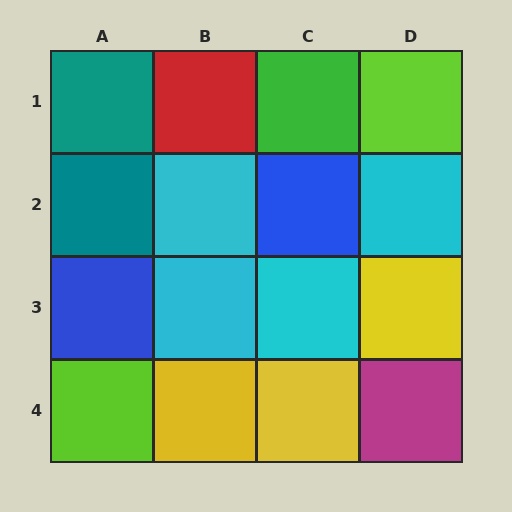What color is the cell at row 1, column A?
Teal.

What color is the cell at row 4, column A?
Lime.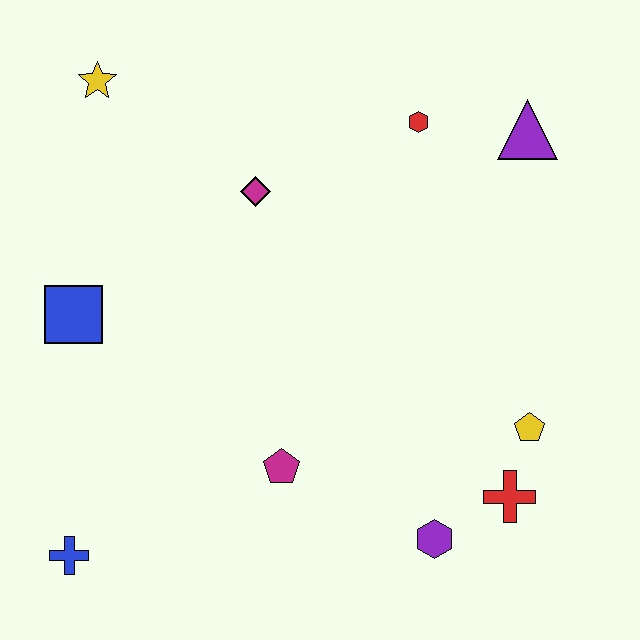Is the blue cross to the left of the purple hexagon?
Yes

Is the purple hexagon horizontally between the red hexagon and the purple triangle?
Yes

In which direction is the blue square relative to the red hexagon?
The blue square is to the left of the red hexagon.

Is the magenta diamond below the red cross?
No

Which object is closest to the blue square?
The magenta diamond is closest to the blue square.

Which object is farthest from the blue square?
The purple triangle is farthest from the blue square.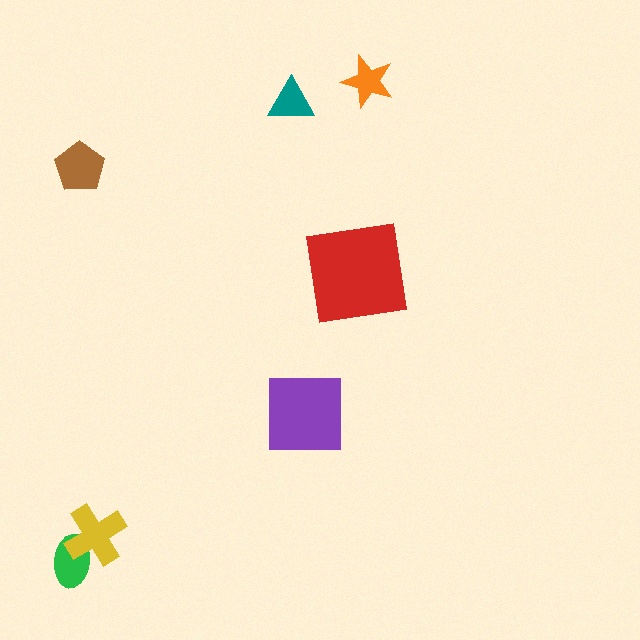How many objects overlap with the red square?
0 objects overlap with the red square.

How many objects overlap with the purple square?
0 objects overlap with the purple square.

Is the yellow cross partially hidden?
No, no other shape covers it.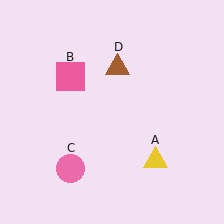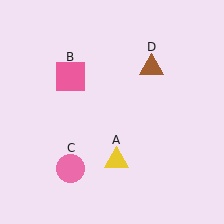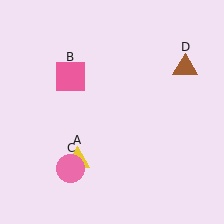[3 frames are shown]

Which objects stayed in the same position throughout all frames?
Pink square (object B) and pink circle (object C) remained stationary.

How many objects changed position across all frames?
2 objects changed position: yellow triangle (object A), brown triangle (object D).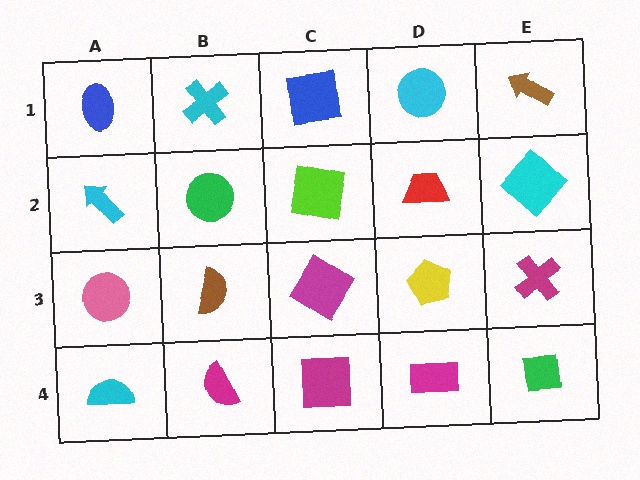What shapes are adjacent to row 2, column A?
A blue ellipse (row 1, column A), a pink circle (row 3, column A), a green circle (row 2, column B).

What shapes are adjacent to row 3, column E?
A cyan diamond (row 2, column E), a green square (row 4, column E), a yellow pentagon (row 3, column D).